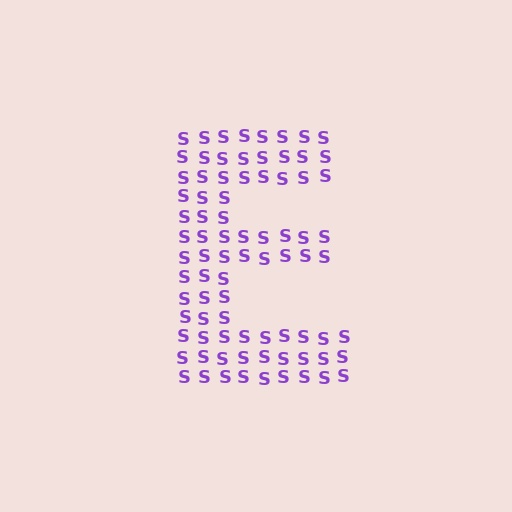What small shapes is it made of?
It is made of small letter S's.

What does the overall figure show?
The overall figure shows the letter E.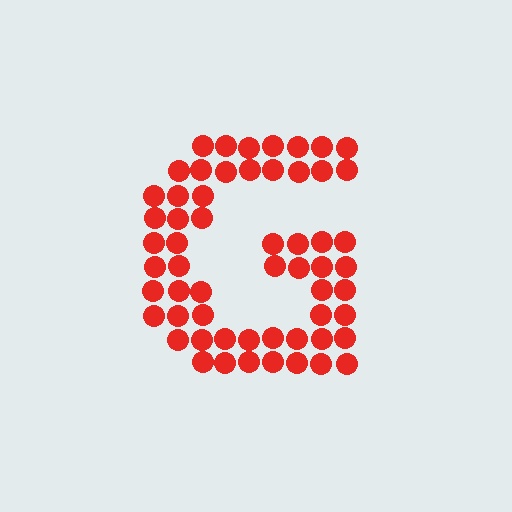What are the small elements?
The small elements are circles.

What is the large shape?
The large shape is the letter G.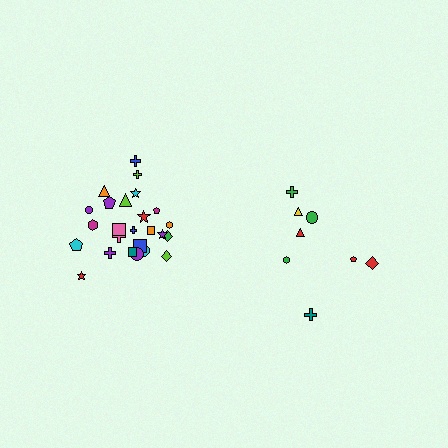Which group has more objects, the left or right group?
The left group.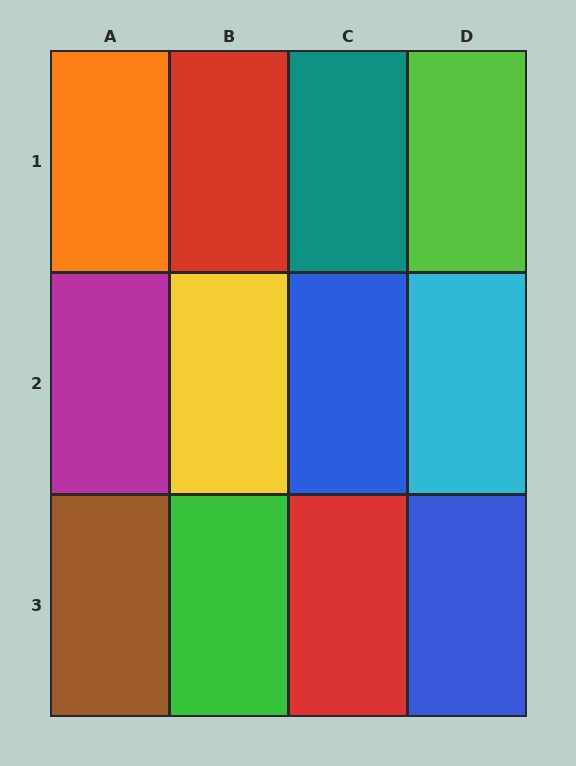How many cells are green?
1 cell is green.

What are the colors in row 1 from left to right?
Orange, red, teal, lime.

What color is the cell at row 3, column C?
Red.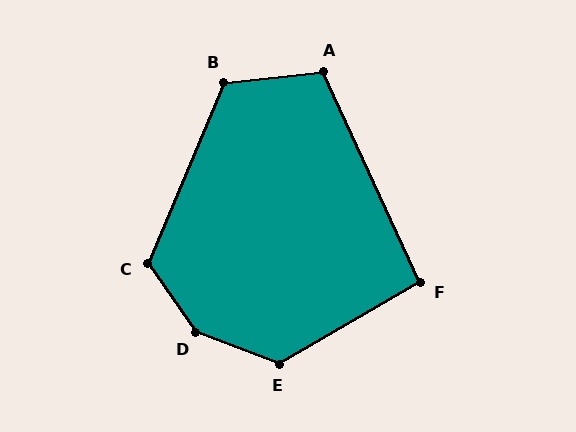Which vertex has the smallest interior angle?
F, at approximately 95 degrees.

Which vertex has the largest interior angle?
D, at approximately 146 degrees.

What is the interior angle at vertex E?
Approximately 129 degrees (obtuse).